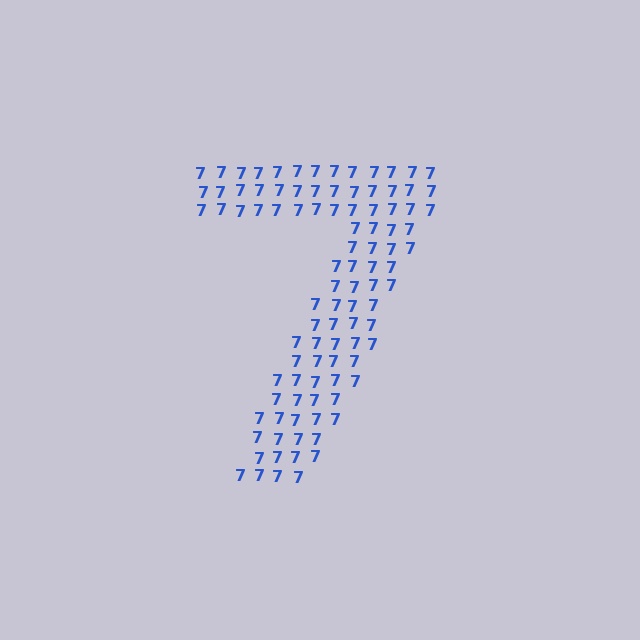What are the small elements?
The small elements are digit 7's.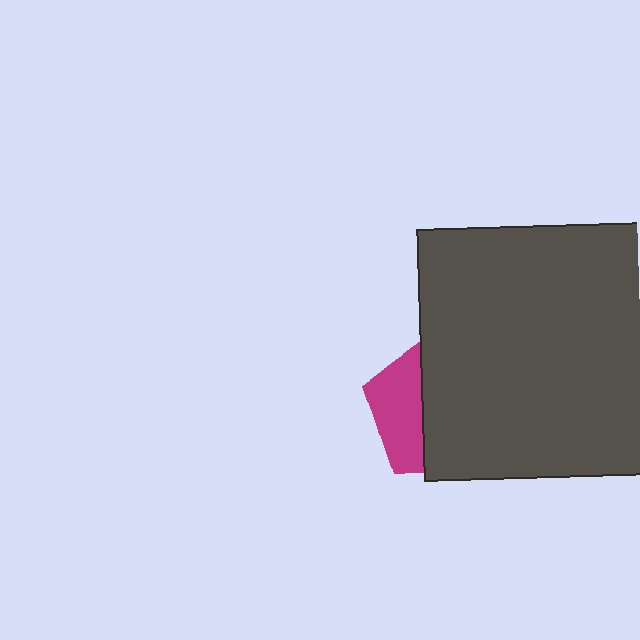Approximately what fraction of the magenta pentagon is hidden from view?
Roughly 65% of the magenta pentagon is hidden behind the dark gray square.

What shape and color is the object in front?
The object in front is a dark gray square.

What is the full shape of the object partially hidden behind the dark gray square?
The partially hidden object is a magenta pentagon.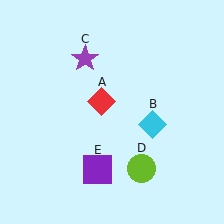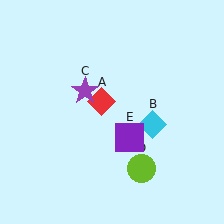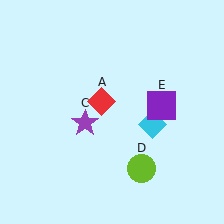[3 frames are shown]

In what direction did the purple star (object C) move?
The purple star (object C) moved down.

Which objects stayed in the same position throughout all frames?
Red diamond (object A) and cyan diamond (object B) and lime circle (object D) remained stationary.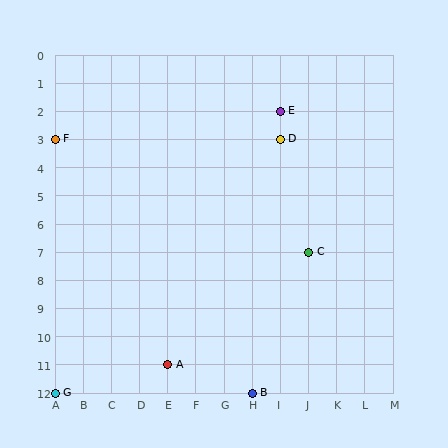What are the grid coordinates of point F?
Point F is at grid coordinates (A, 3).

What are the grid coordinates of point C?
Point C is at grid coordinates (J, 7).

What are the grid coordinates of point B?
Point B is at grid coordinates (H, 12).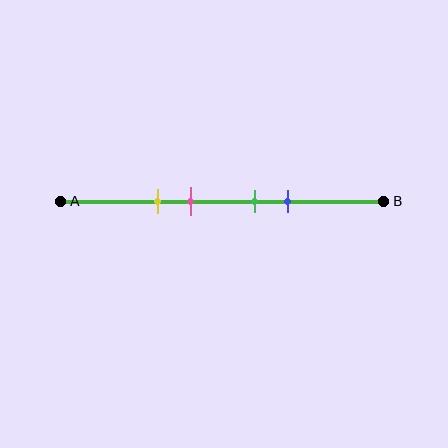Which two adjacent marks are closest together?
The green and blue marks are the closest adjacent pair.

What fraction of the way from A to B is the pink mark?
The pink mark is approximately 40% (0.4) of the way from A to B.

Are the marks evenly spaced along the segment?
No, the marks are not evenly spaced.